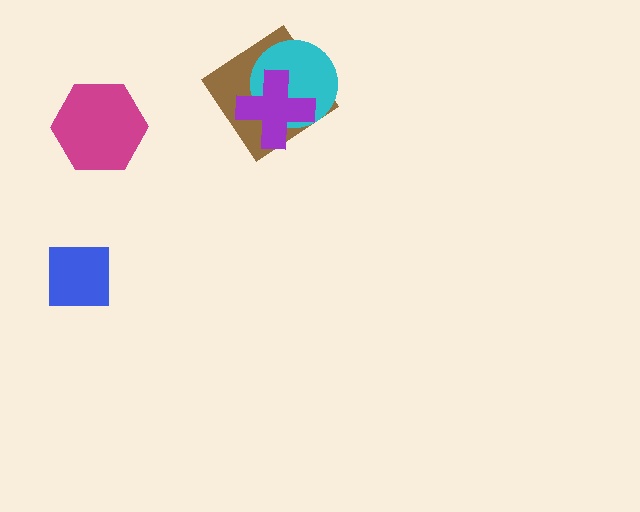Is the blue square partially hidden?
No, no other shape covers it.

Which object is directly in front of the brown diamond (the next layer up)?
The cyan circle is directly in front of the brown diamond.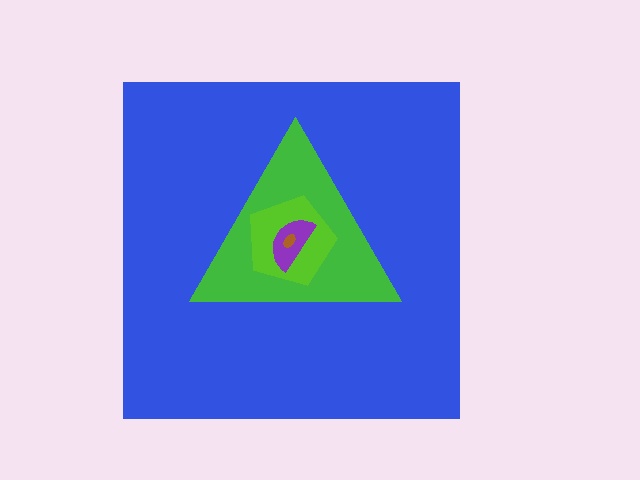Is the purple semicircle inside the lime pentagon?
Yes.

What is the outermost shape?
The blue square.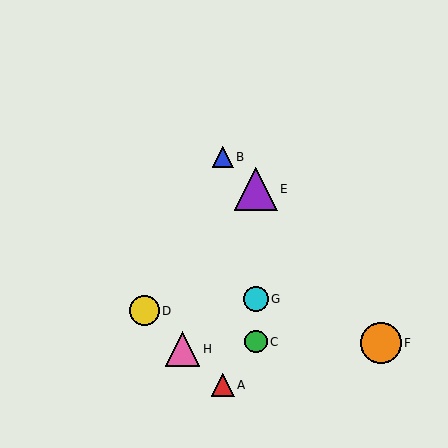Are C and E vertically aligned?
Yes, both are at x≈256.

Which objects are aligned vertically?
Objects C, E, G are aligned vertically.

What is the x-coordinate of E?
Object E is at x≈256.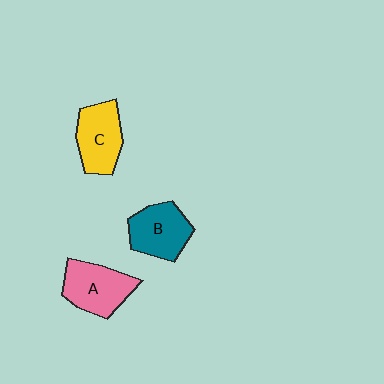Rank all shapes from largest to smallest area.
From largest to smallest: A (pink), B (teal), C (yellow).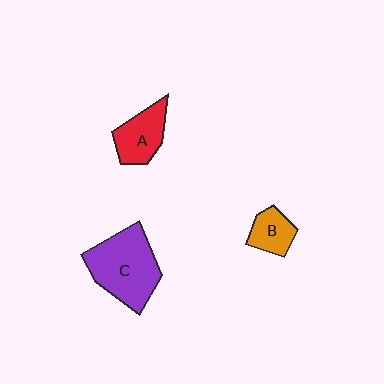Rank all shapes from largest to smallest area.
From largest to smallest: C (purple), A (red), B (orange).